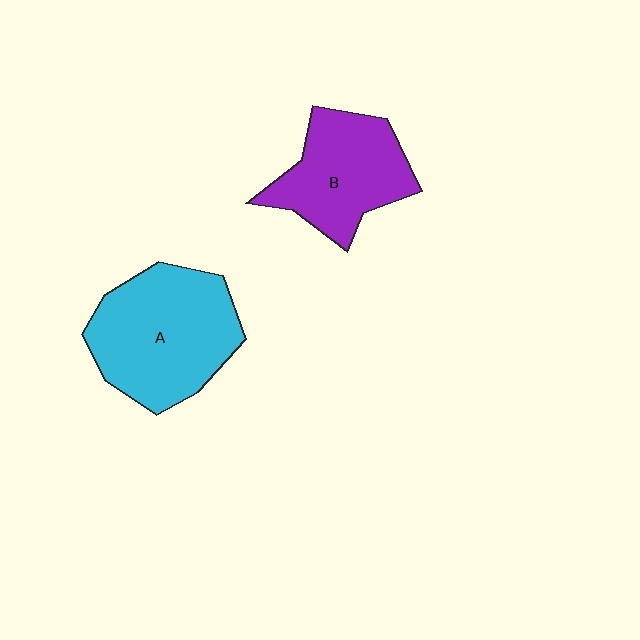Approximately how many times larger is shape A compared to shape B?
Approximately 1.3 times.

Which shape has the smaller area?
Shape B (purple).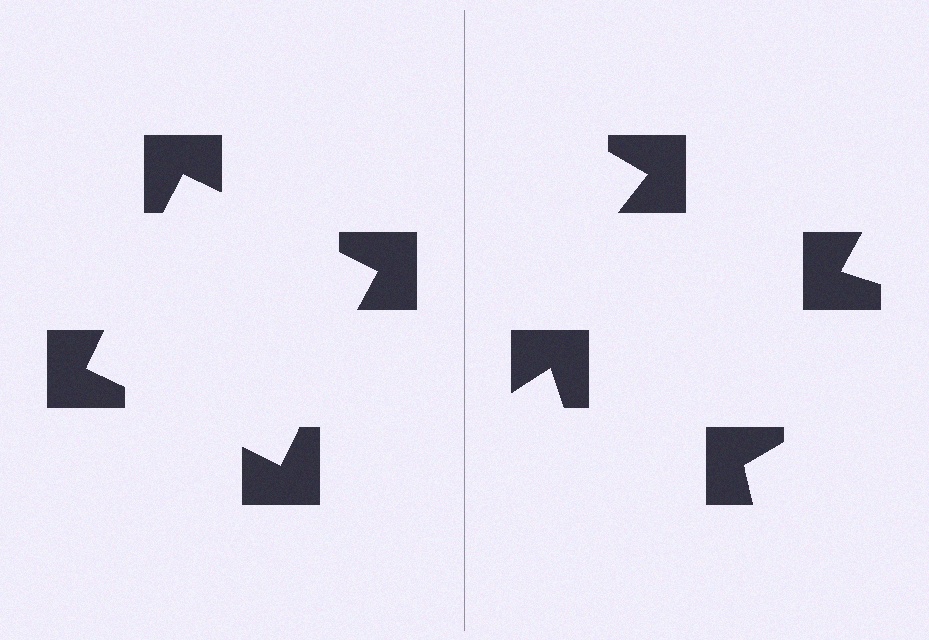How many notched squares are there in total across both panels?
8 — 4 on each side.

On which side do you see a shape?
An illusory square appears on the left side. On the right side the wedge cuts are rotated, so no coherent shape forms.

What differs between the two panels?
The notched squares are positioned identically on both sides; only the wedge orientations differ. On the left they align to a square; on the right they are misaligned.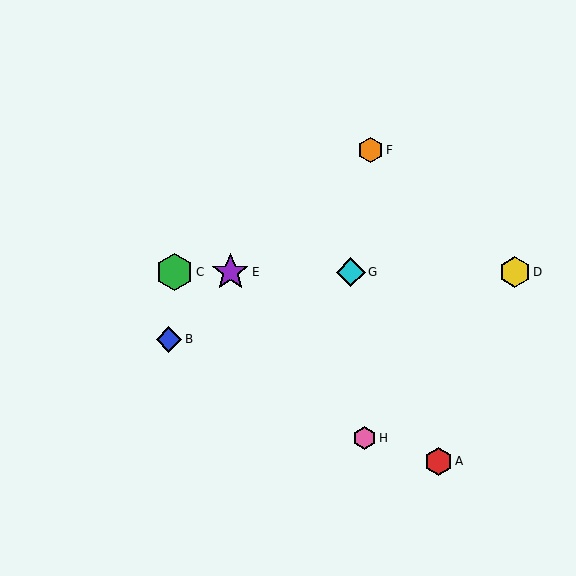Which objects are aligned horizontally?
Objects C, D, E, G are aligned horizontally.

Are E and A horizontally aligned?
No, E is at y≈272 and A is at y≈461.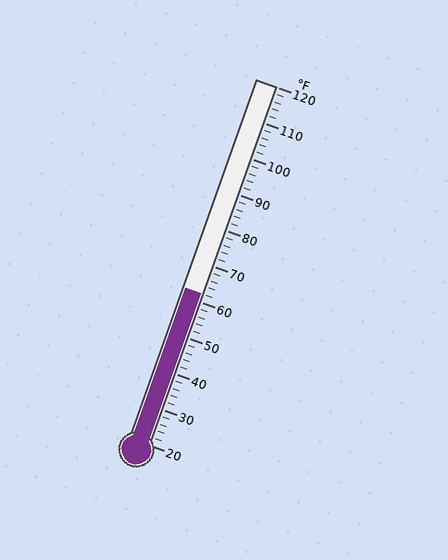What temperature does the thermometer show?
The thermometer shows approximately 62°F.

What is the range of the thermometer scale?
The thermometer scale ranges from 20°F to 120°F.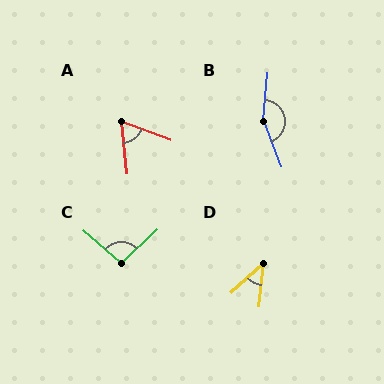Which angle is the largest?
B, at approximately 155 degrees.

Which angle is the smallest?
D, at approximately 42 degrees.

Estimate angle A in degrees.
Approximately 64 degrees.